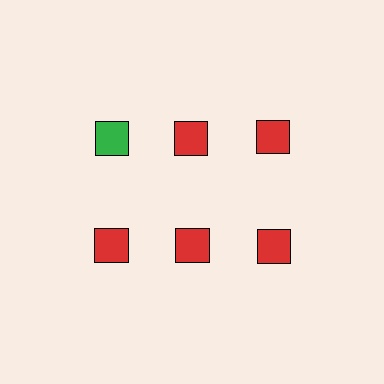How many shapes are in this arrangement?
There are 6 shapes arranged in a grid pattern.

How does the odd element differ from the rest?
It has a different color: green instead of red.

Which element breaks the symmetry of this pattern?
The green square in the top row, leftmost column breaks the symmetry. All other shapes are red squares.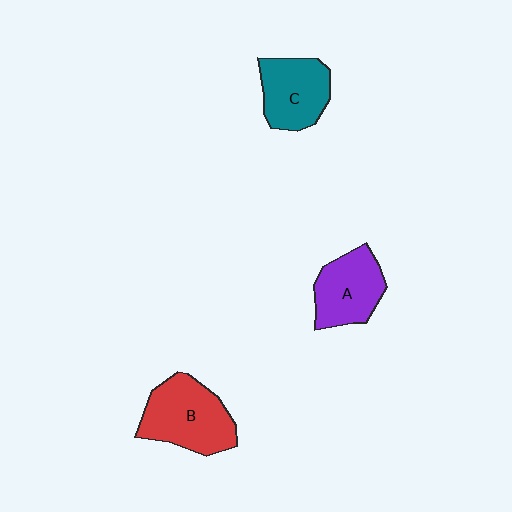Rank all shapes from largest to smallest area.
From largest to smallest: B (red), C (teal), A (purple).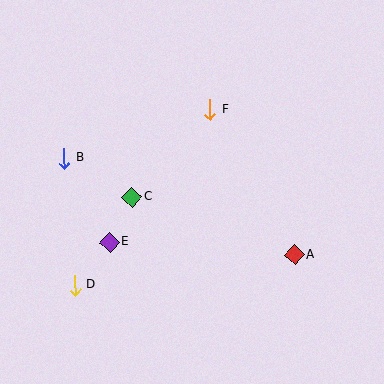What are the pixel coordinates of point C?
Point C is at (132, 197).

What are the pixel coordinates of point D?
Point D is at (74, 285).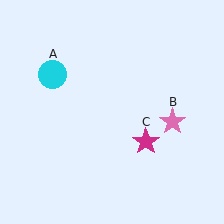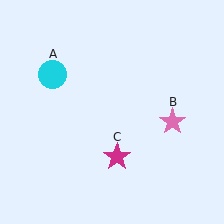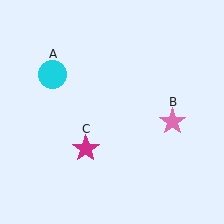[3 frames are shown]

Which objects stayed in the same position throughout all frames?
Cyan circle (object A) and pink star (object B) remained stationary.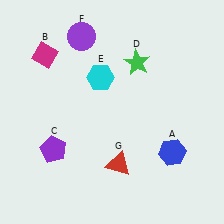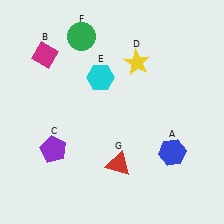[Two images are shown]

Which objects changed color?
D changed from green to yellow. F changed from purple to green.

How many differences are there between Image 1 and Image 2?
There are 2 differences between the two images.